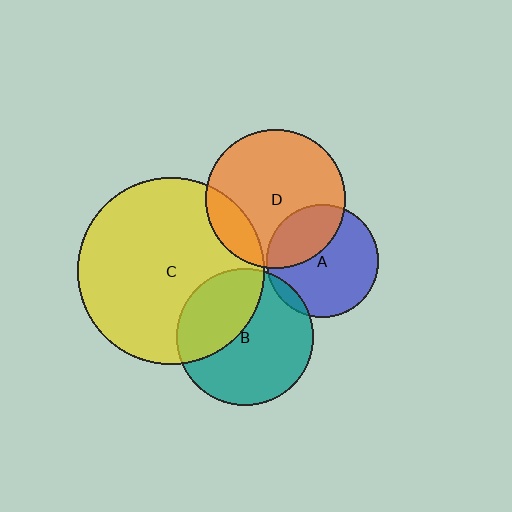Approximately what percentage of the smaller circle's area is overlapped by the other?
Approximately 15%.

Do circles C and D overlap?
Yes.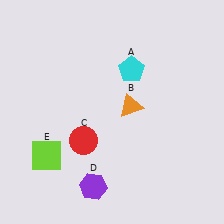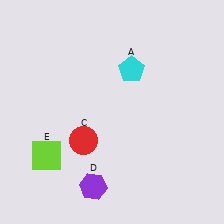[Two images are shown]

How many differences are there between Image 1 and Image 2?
There is 1 difference between the two images.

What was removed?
The orange triangle (B) was removed in Image 2.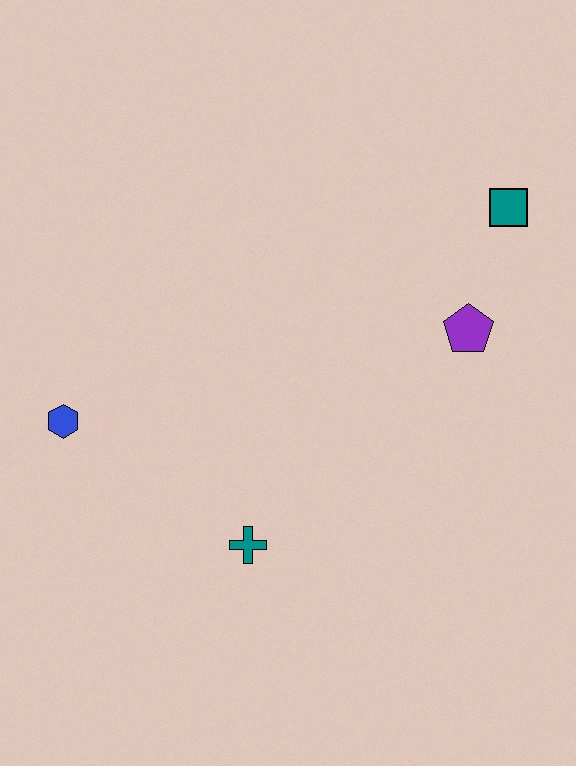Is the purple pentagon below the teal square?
Yes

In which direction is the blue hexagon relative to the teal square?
The blue hexagon is to the left of the teal square.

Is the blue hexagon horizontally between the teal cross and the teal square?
No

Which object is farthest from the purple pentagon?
The blue hexagon is farthest from the purple pentagon.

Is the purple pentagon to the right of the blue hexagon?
Yes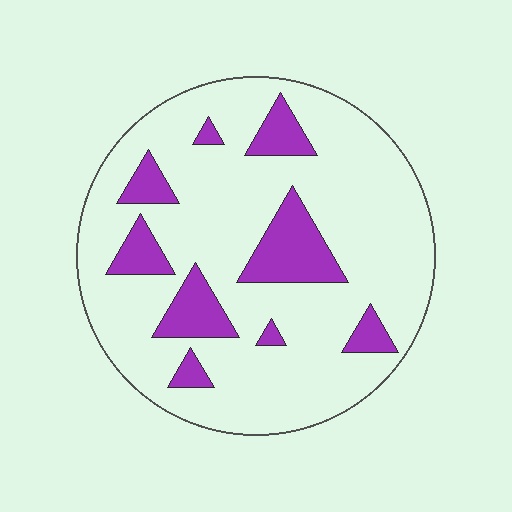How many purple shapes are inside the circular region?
9.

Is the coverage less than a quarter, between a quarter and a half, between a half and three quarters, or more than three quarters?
Less than a quarter.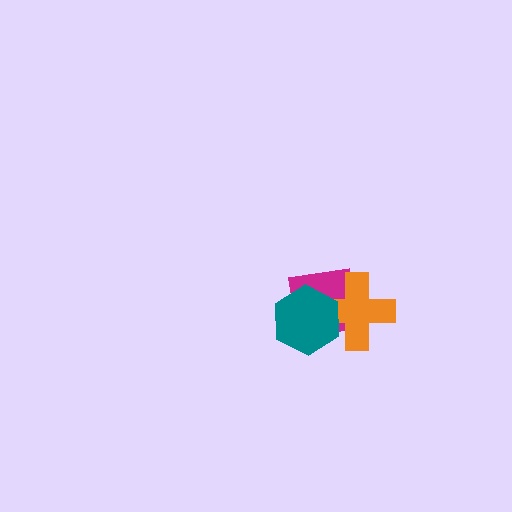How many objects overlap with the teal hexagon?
2 objects overlap with the teal hexagon.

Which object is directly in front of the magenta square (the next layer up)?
The orange cross is directly in front of the magenta square.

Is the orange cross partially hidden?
Yes, it is partially covered by another shape.